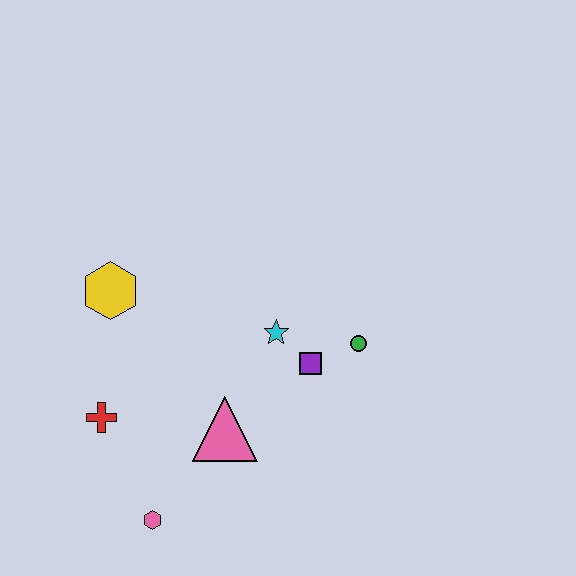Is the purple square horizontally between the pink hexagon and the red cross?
No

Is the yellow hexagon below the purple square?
No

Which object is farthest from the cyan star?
The pink hexagon is farthest from the cyan star.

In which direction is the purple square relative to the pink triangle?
The purple square is to the right of the pink triangle.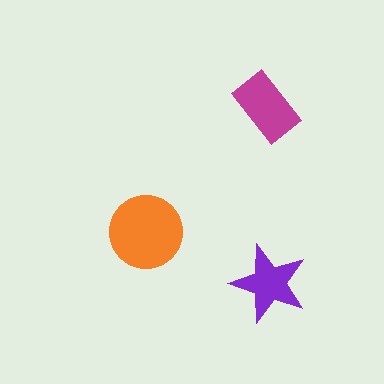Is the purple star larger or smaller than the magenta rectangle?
Smaller.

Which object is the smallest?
The purple star.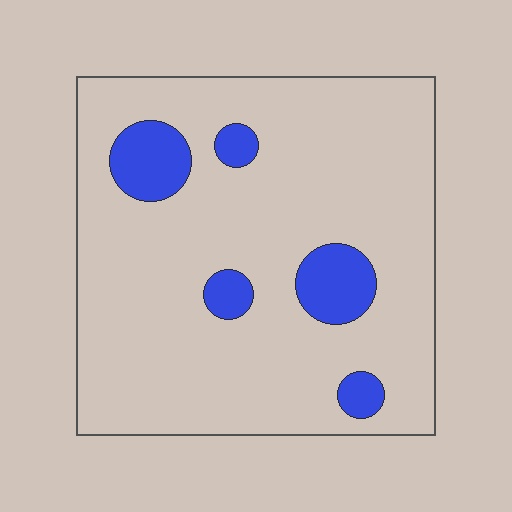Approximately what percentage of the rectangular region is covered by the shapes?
Approximately 10%.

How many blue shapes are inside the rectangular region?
5.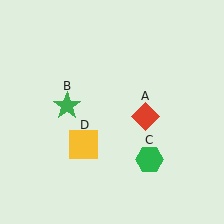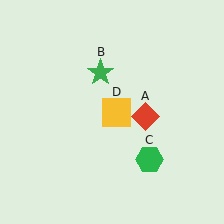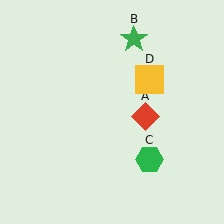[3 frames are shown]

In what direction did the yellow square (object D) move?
The yellow square (object D) moved up and to the right.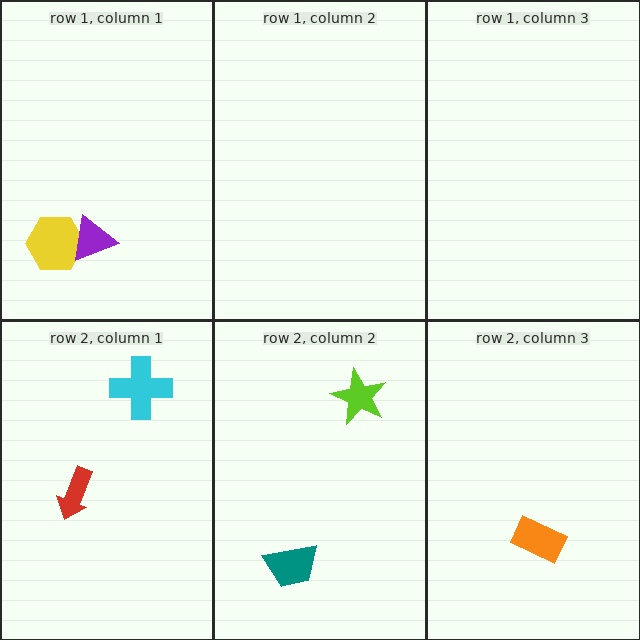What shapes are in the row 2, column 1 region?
The red arrow, the cyan cross.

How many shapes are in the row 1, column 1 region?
2.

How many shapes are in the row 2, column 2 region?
2.